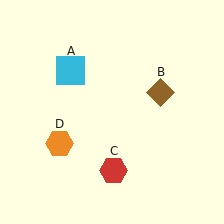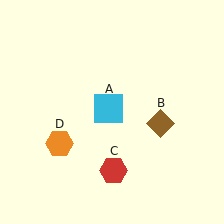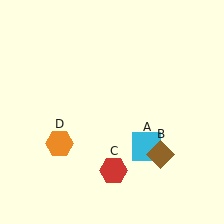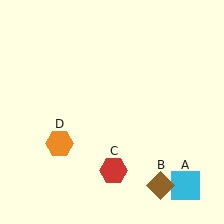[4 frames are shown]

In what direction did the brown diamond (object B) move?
The brown diamond (object B) moved down.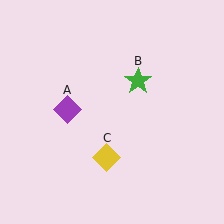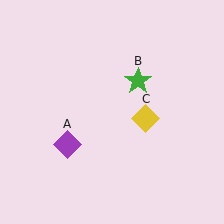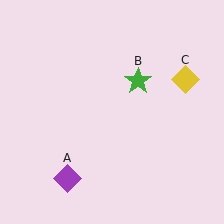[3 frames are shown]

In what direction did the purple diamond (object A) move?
The purple diamond (object A) moved down.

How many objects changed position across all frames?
2 objects changed position: purple diamond (object A), yellow diamond (object C).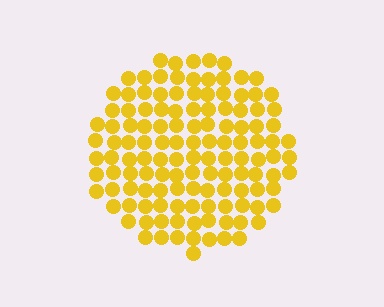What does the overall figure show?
The overall figure shows a circle.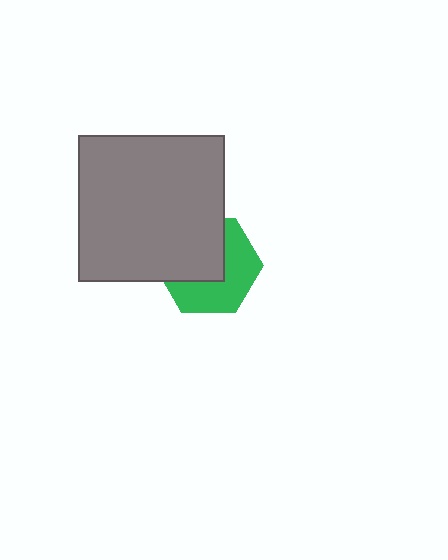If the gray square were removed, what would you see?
You would see the complete green hexagon.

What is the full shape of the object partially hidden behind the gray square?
The partially hidden object is a green hexagon.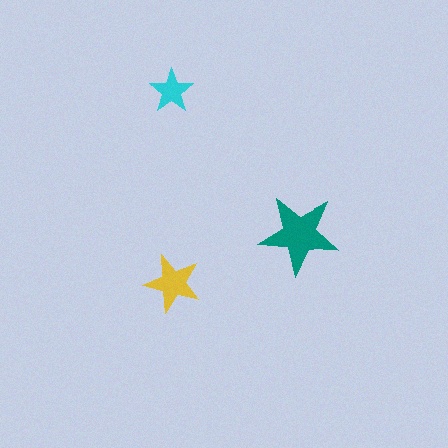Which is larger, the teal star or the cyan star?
The teal one.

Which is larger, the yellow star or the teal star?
The teal one.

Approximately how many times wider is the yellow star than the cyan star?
About 1.5 times wider.